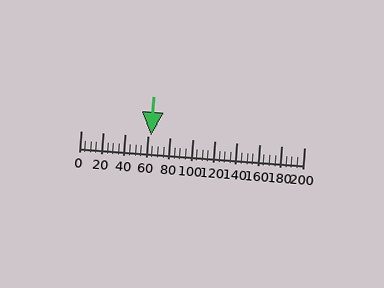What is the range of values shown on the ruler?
The ruler shows values from 0 to 200.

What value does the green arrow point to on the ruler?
The green arrow points to approximately 63.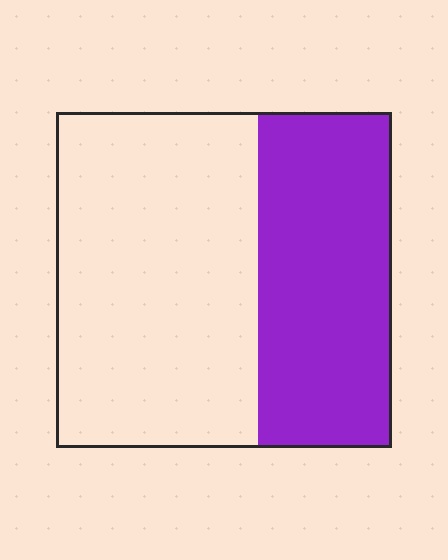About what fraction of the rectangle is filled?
About two fifths (2/5).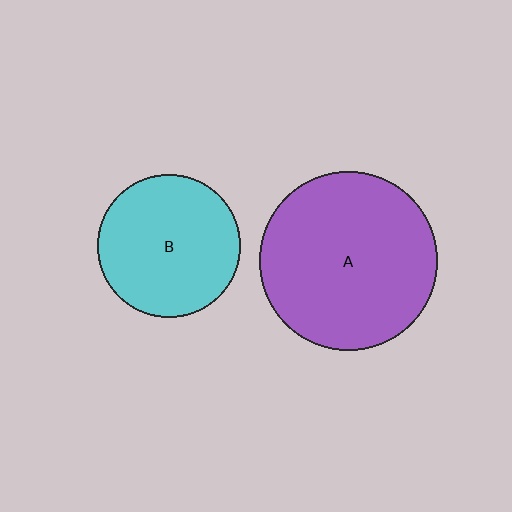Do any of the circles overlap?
No, none of the circles overlap.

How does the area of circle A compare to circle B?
Approximately 1.6 times.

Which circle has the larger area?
Circle A (purple).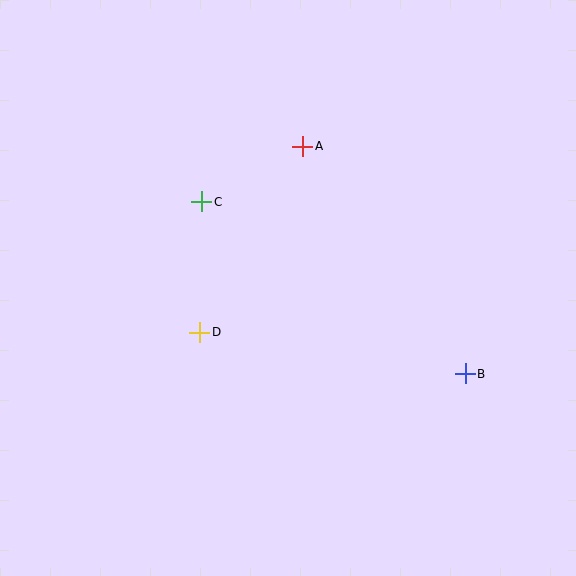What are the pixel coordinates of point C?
Point C is at (202, 202).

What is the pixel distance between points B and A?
The distance between B and A is 279 pixels.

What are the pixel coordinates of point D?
Point D is at (200, 332).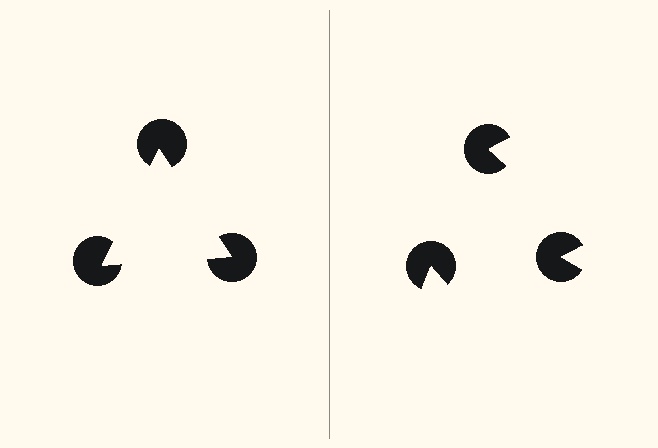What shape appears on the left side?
An illusory triangle.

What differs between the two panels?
The pac-man discs are positioned identically on both sides; only the wedge orientations differ. On the left they align to a triangle; on the right they are misaligned.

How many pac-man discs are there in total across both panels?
6 — 3 on each side.